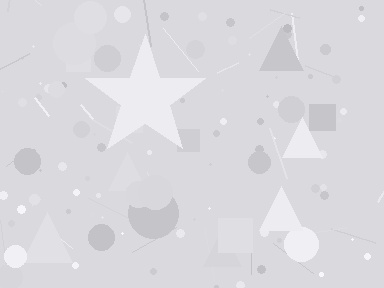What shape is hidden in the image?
A star is hidden in the image.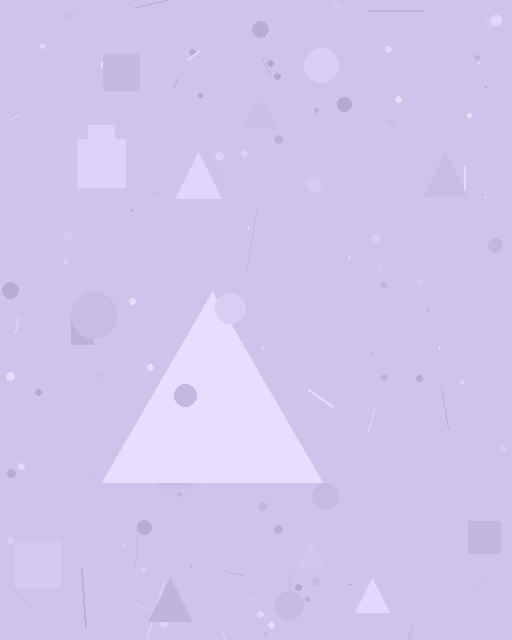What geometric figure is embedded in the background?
A triangle is embedded in the background.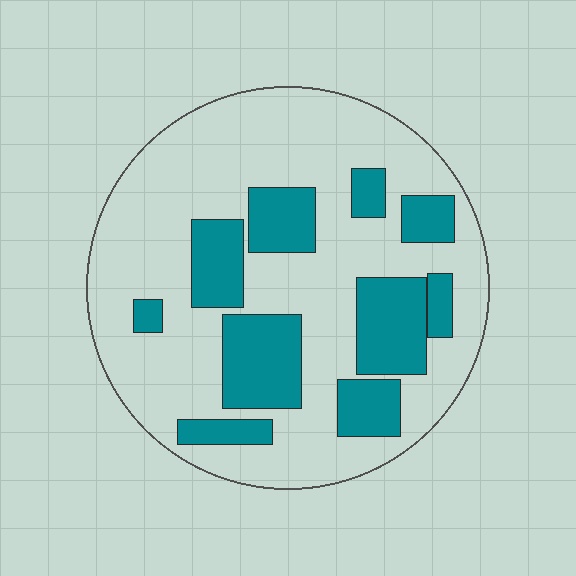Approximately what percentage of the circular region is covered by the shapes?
Approximately 30%.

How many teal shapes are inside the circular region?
10.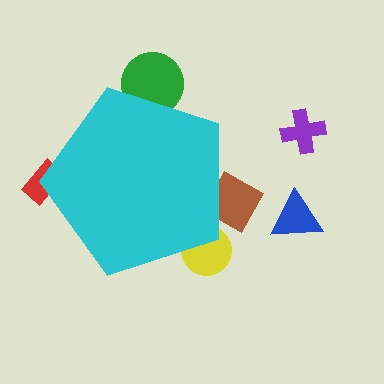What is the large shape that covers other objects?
A cyan pentagon.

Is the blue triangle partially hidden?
No, the blue triangle is fully visible.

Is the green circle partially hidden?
Yes, the green circle is partially hidden behind the cyan pentagon.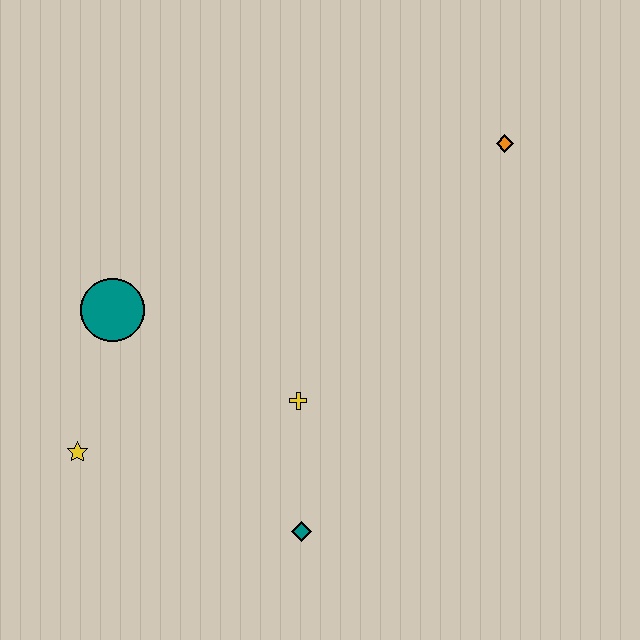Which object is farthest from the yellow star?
The orange diamond is farthest from the yellow star.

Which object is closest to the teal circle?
The yellow star is closest to the teal circle.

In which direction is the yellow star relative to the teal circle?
The yellow star is below the teal circle.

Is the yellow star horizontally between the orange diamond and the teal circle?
No